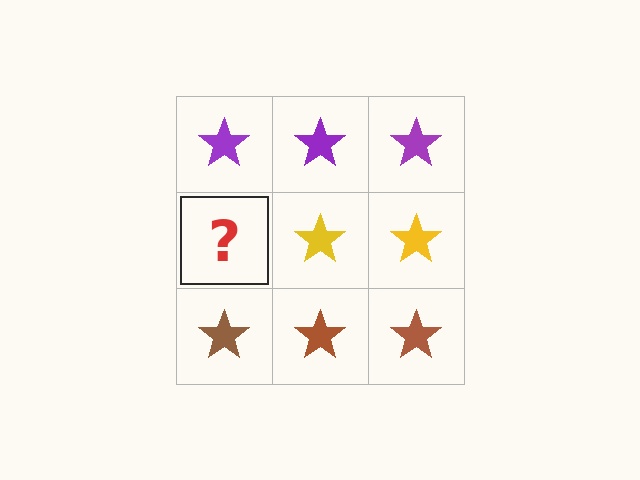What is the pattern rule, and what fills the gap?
The rule is that each row has a consistent color. The gap should be filled with a yellow star.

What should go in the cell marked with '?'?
The missing cell should contain a yellow star.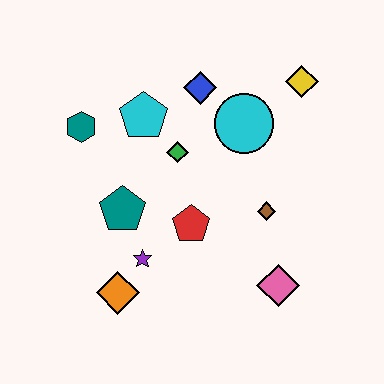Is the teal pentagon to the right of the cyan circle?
No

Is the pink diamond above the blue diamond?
No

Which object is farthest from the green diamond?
The pink diamond is farthest from the green diamond.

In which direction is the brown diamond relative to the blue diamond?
The brown diamond is below the blue diamond.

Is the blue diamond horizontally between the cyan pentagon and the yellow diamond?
Yes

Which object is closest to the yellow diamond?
The cyan circle is closest to the yellow diamond.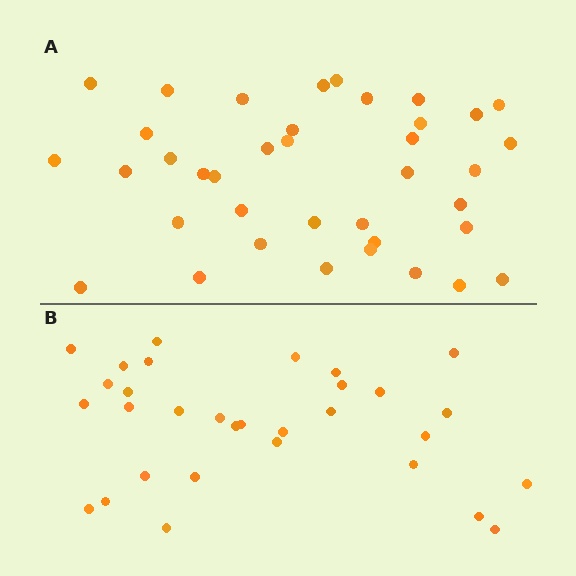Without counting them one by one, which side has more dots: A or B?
Region A (the top region) has more dots.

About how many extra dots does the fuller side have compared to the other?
Region A has roughly 8 or so more dots than region B.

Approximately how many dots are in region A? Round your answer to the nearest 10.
About 40 dots. (The exact count is 38, which rounds to 40.)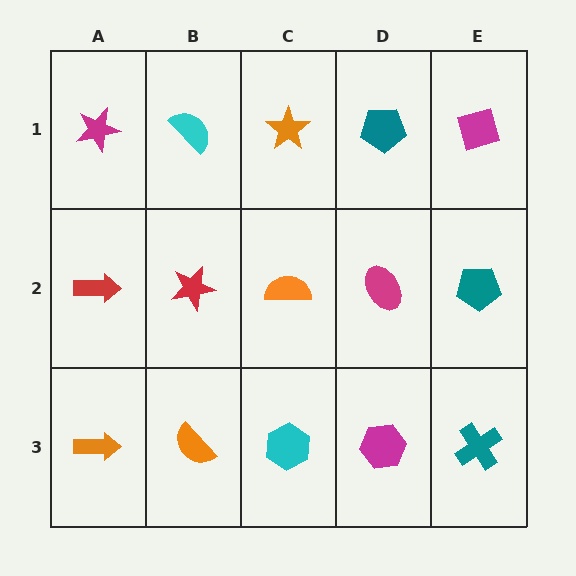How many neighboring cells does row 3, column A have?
2.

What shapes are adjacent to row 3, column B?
A red star (row 2, column B), an orange arrow (row 3, column A), a cyan hexagon (row 3, column C).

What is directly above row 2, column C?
An orange star.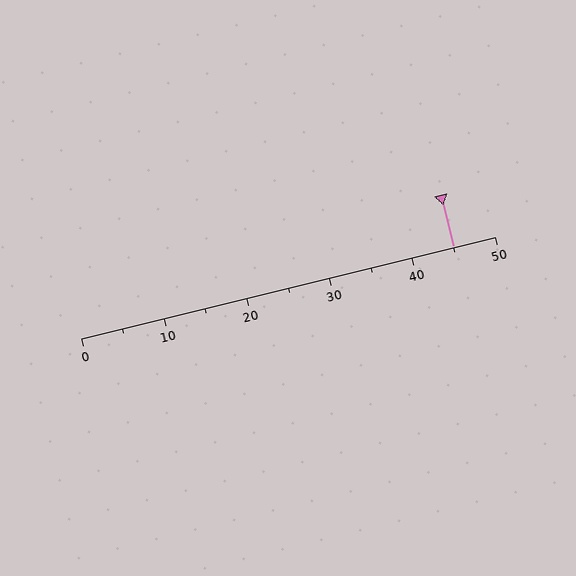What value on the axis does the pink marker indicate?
The marker indicates approximately 45.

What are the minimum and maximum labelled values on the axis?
The axis runs from 0 to 50.